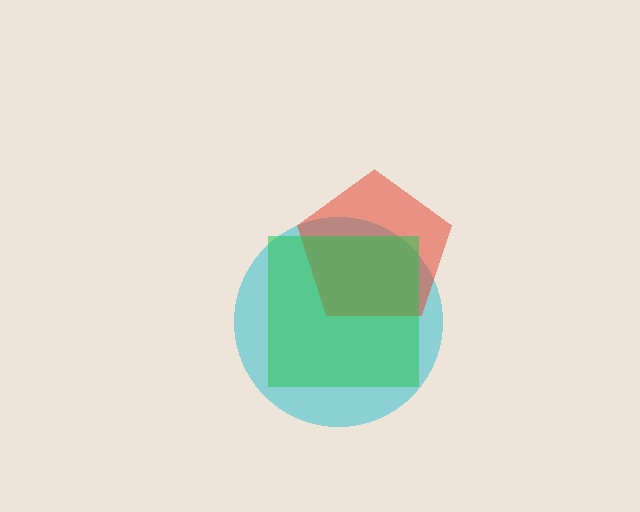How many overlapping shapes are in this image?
There are 3 overlapping shapes in the image.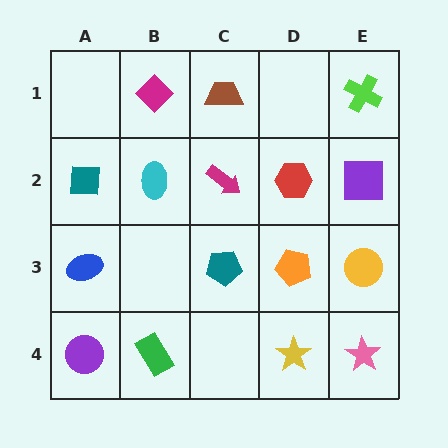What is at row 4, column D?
A yellow star.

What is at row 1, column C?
A brown trapezoid.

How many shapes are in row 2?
5 shapes.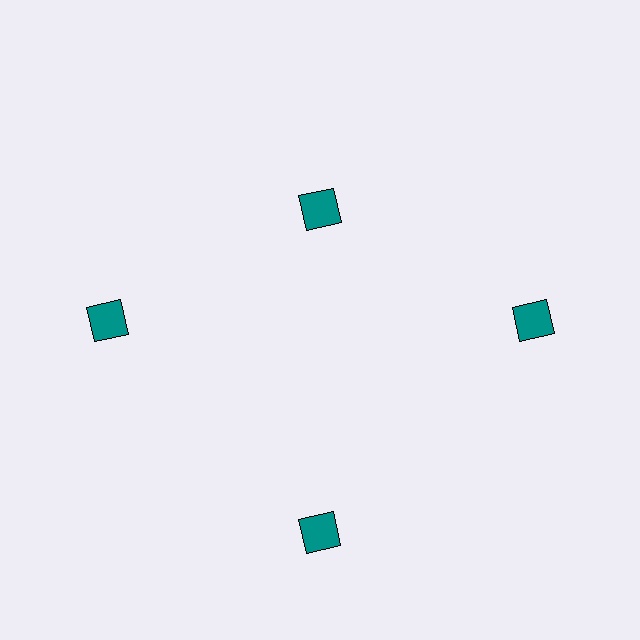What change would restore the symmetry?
The symmetry would be restored by moving it outward, back onto the ring so that all 4 squares sit at equal angles and equal distance from the center.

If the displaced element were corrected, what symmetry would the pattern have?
It would have 4-fold rotational symmetry — the pattern would map onto itself every 90 degrees.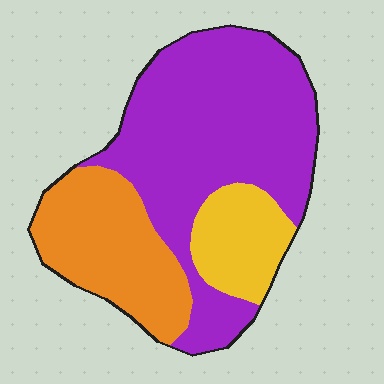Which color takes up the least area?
Yellow, at roughly 15%.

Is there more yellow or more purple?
Purple.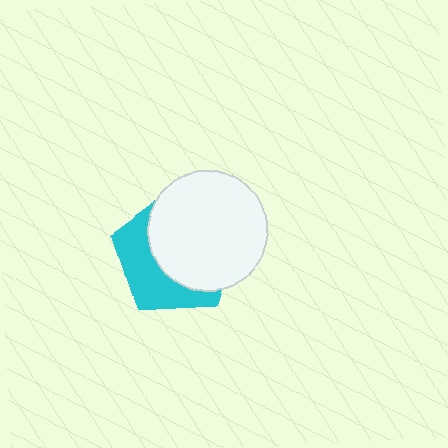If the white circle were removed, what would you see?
You would see the complete cyan pentagon.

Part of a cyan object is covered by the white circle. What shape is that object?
It is a pentagon.